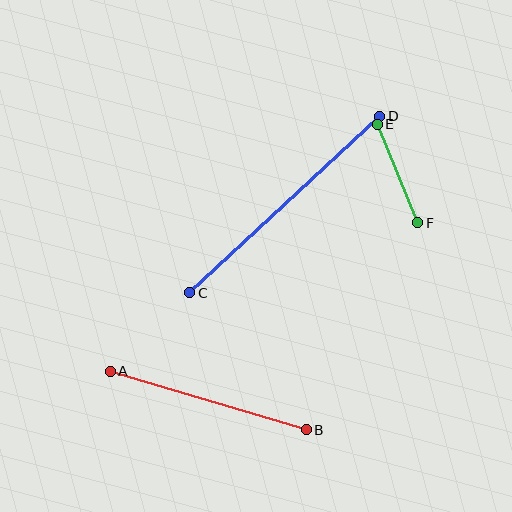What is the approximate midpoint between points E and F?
The midpoint is at approximately (397, 173) pixels.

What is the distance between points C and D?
The distance is approximately 259 pixels.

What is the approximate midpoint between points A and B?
The midpoint is at approximately (208, 400) pixels.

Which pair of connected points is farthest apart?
Points C and D are farthest apart.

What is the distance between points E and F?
The distance is approximately 106 pixels.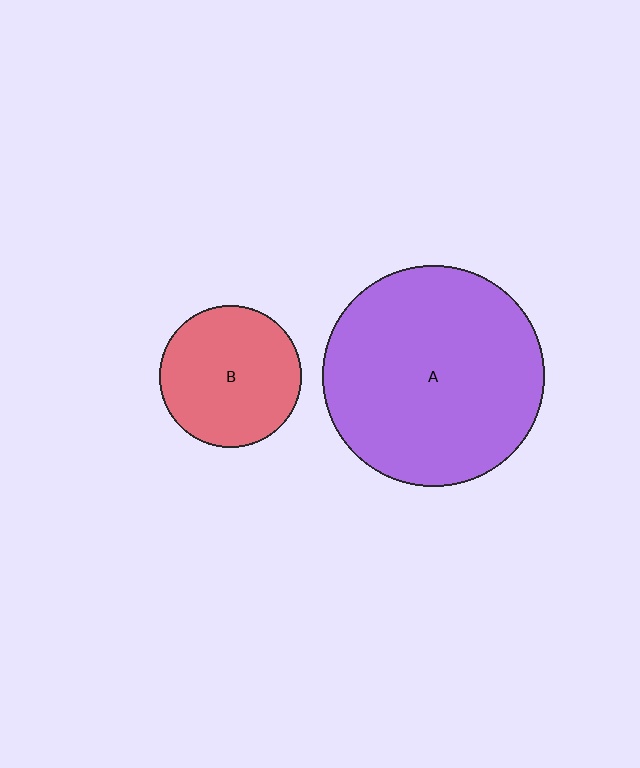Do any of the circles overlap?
No, none of the circles overlap.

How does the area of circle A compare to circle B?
Approximately 2.4 times.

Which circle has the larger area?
Circle A (purple).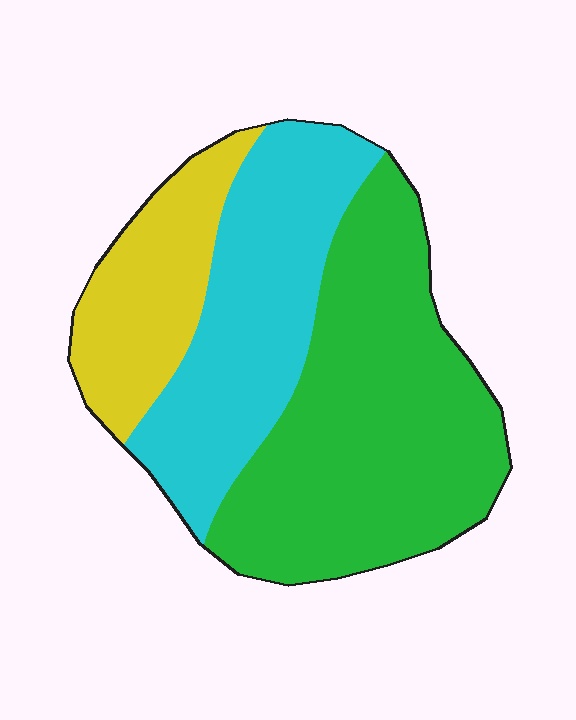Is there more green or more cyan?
Green.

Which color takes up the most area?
Green, at roughly 50%.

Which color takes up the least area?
Yellow, at roughly 20%.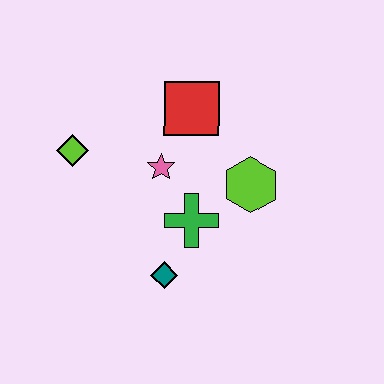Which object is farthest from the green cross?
The lime diamond is farthest from the green cross.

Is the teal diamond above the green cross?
No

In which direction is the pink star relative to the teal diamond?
The pink star is above the teal diamond.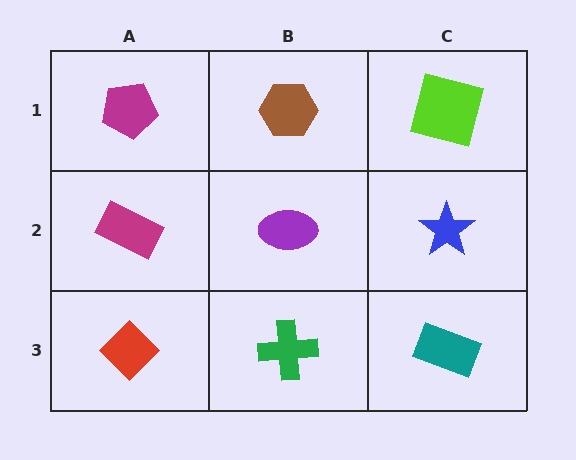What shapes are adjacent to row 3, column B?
A purple ellipse (row 2, column B), a red diamond (row 3, column A), a teal rectangle (row 3, column C).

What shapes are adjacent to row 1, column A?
A magenta rectangle (row 2, column A), a brown hexagon (row 1, column B).